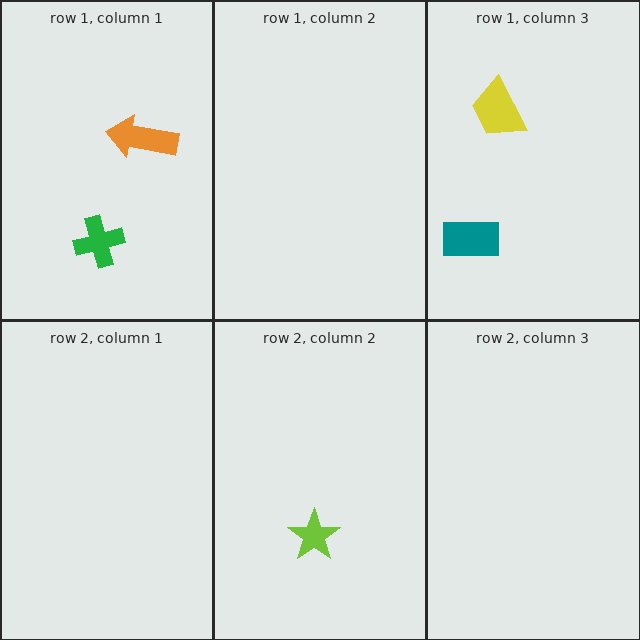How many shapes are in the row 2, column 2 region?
1.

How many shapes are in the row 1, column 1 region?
2.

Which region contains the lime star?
The row 2, column 2 region.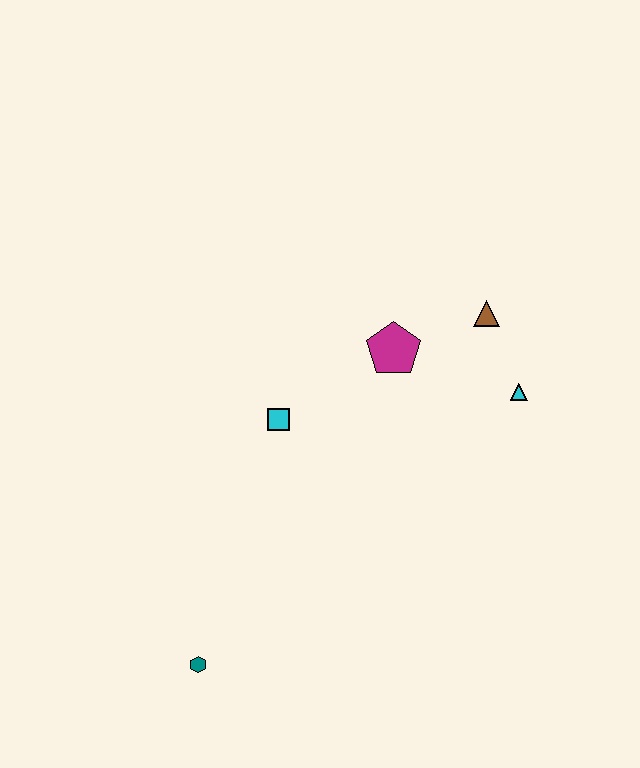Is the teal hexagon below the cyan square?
Yes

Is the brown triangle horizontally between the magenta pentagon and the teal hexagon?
No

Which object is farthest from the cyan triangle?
The teal hexagon is farthest from the cyan triangle.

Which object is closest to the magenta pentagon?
The brown triangle is closest to the magenta pentagon.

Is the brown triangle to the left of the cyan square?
No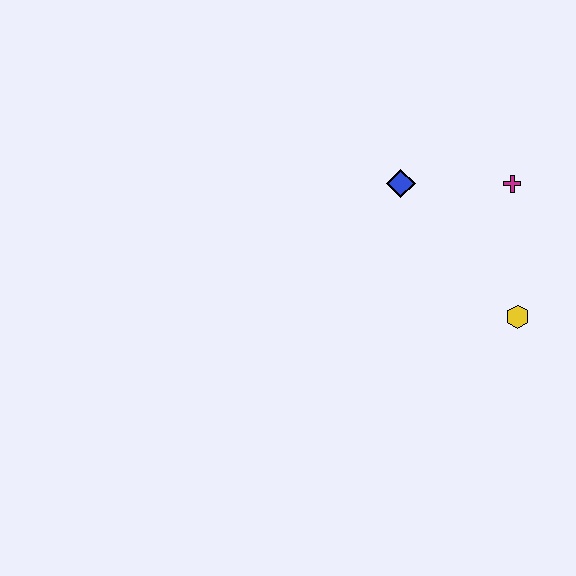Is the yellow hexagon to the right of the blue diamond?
Yes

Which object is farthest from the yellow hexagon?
The blue diamond is farthest from the yellow hexagon.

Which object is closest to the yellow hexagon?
The magenta cross is closest to the yellow hexagon.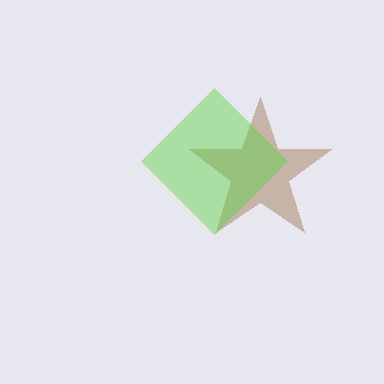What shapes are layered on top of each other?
The layered shapes are: a brown star, a lime diamond.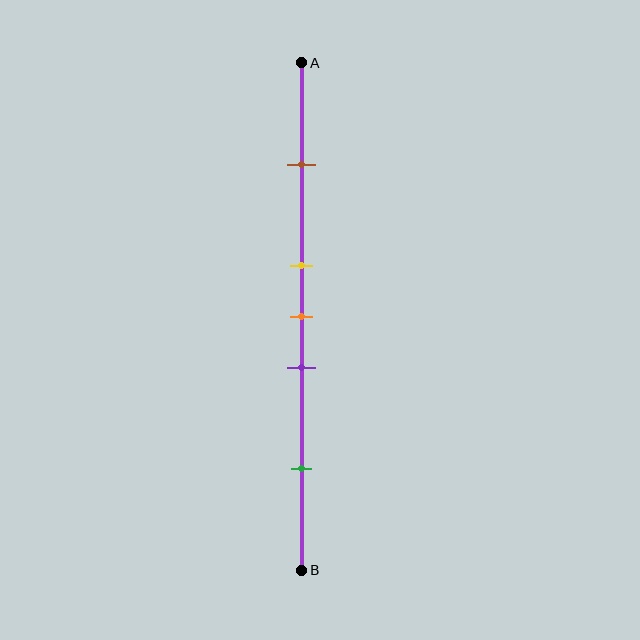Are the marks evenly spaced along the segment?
No, the marks are not evenly spaced.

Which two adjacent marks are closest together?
The yellow and orange marks are the closest adjacent pair.